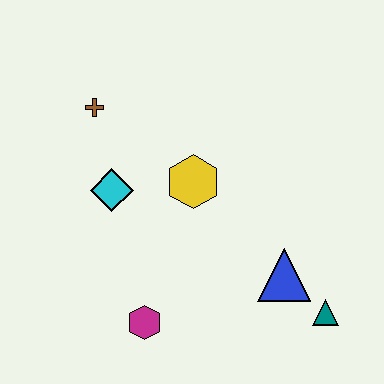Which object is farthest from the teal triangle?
The brown cross is farthest from the teal triangle.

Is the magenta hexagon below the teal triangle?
Yes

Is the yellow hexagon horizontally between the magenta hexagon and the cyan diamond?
No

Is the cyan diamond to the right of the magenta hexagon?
No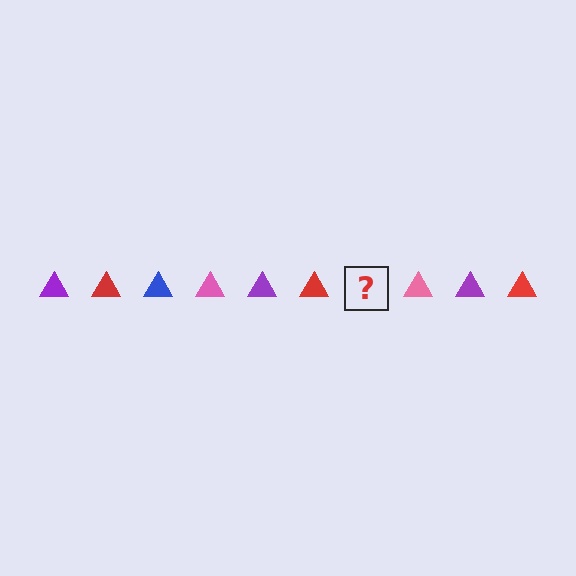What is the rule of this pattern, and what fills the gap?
The rule is that the pattern cycles through purple, red, blue, pink triangles. The gap should be filled with a blue triangle.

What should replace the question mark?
The question mark should be replaced with a blue triangle.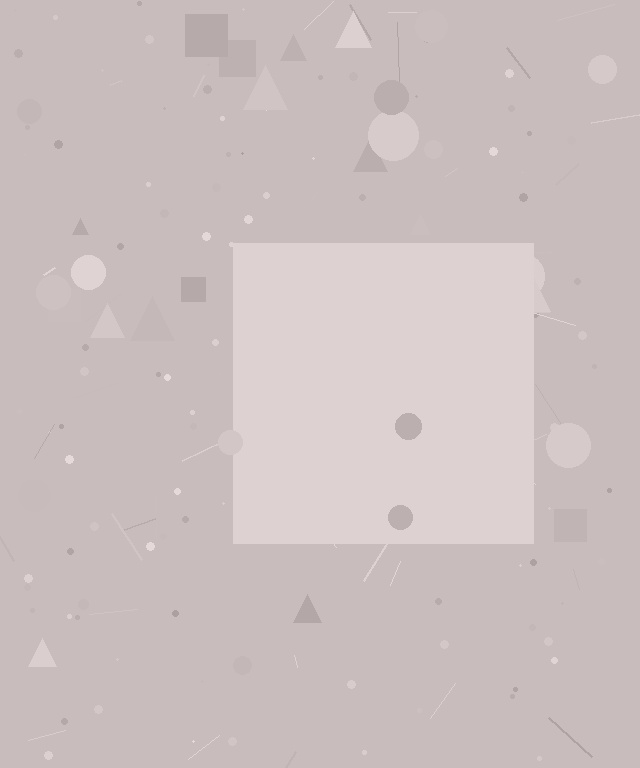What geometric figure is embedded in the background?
A square is embedded in the background.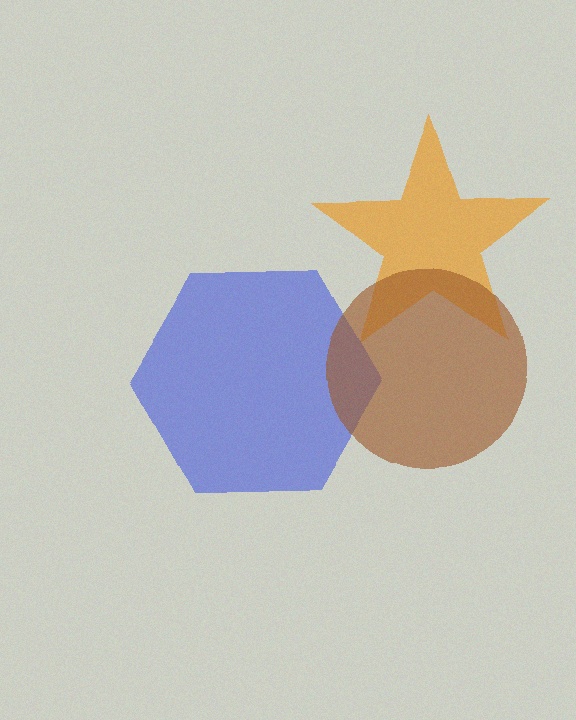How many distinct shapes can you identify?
There are 3 distinct shapes: an orange star, a blue hexagon, a brown circle.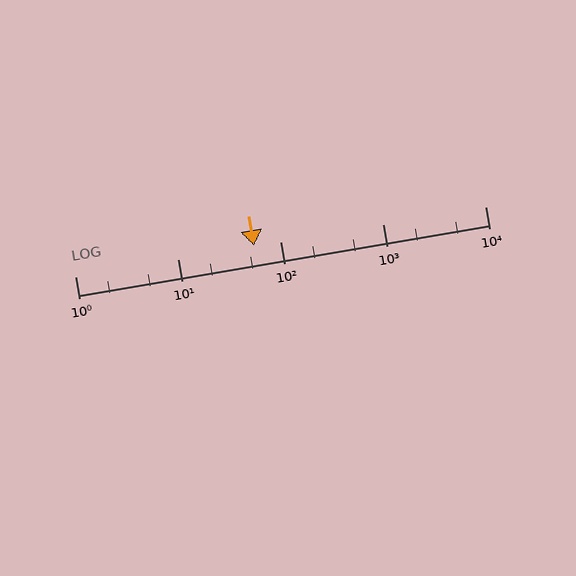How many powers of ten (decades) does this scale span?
The scale spans 4 decades, from 1 to 10000.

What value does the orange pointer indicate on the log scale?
The pointer indicates approximately 56.